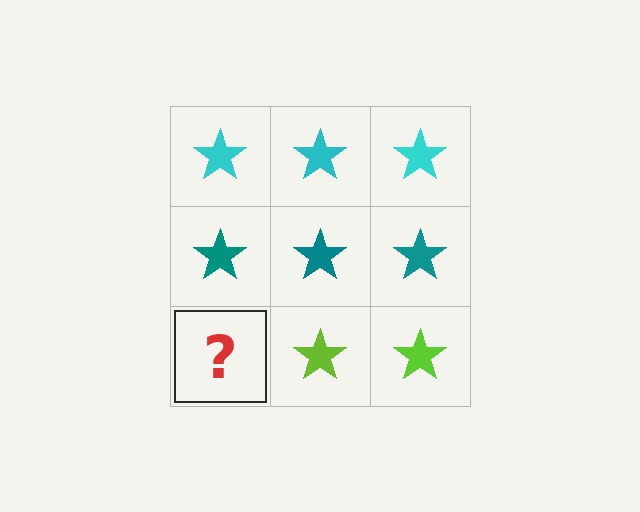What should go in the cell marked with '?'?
The missing cell should contain a lime star.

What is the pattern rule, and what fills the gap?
The rule is that each row has a consistent color. The gap should be filled with a lime star.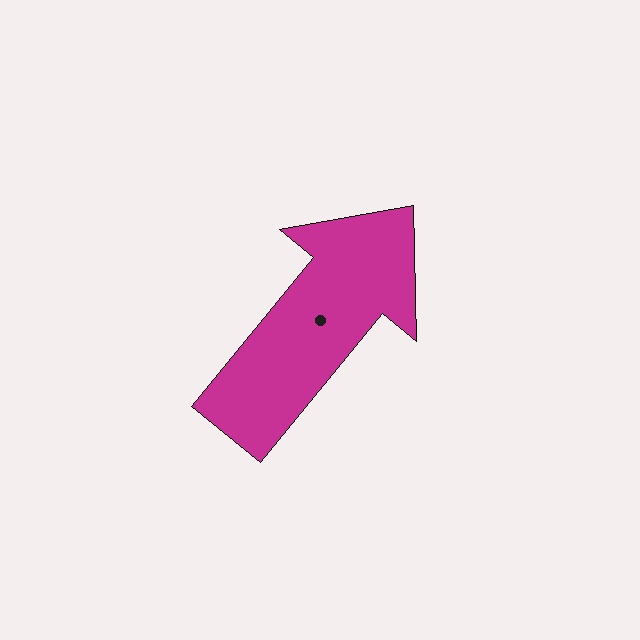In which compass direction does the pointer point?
Northeast.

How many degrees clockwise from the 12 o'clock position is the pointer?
Approximately 39 degrees.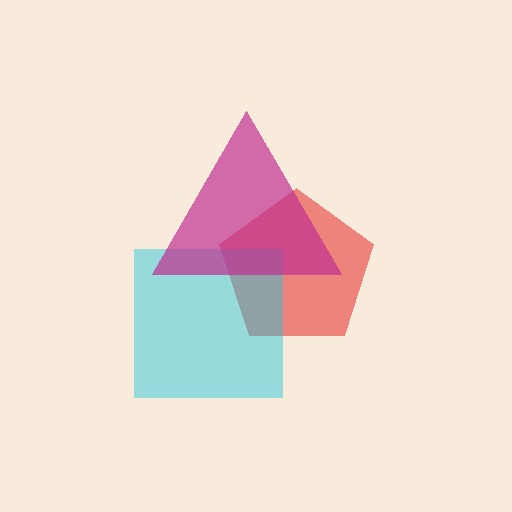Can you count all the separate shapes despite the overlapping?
Yes, there are 3 separate shapes.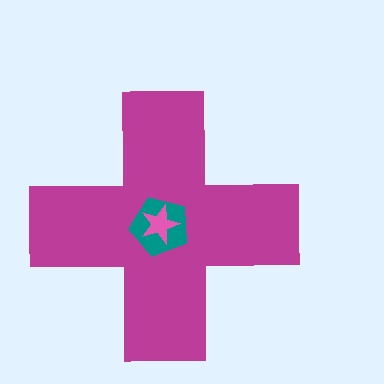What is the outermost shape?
The magenta cross.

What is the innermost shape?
The pink star.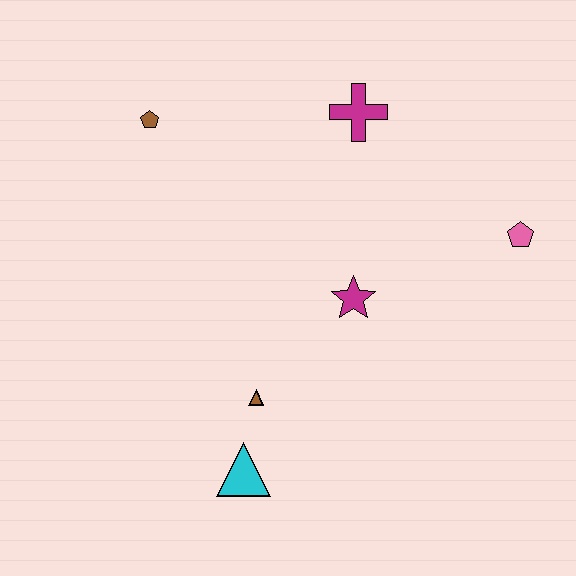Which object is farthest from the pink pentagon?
The brown pentagon is farthest from the pink pentagon.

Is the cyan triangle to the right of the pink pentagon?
No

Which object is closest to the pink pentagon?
The magenta star is closest to the pink pentagon.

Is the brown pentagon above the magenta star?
Yes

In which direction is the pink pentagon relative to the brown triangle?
The pink pentagon is to the right of the brown triangle.